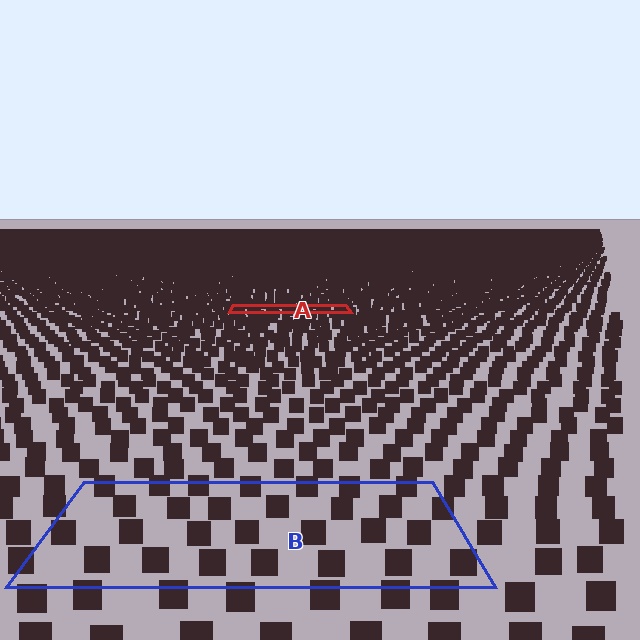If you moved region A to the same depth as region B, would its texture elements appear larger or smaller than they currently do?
They would appear larger. At a closer depth, the same texture elements are projected at a bigger on-screen size.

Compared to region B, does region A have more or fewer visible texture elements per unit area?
Region A has more texture elements per unit area — they are packed more densely because it is farther away.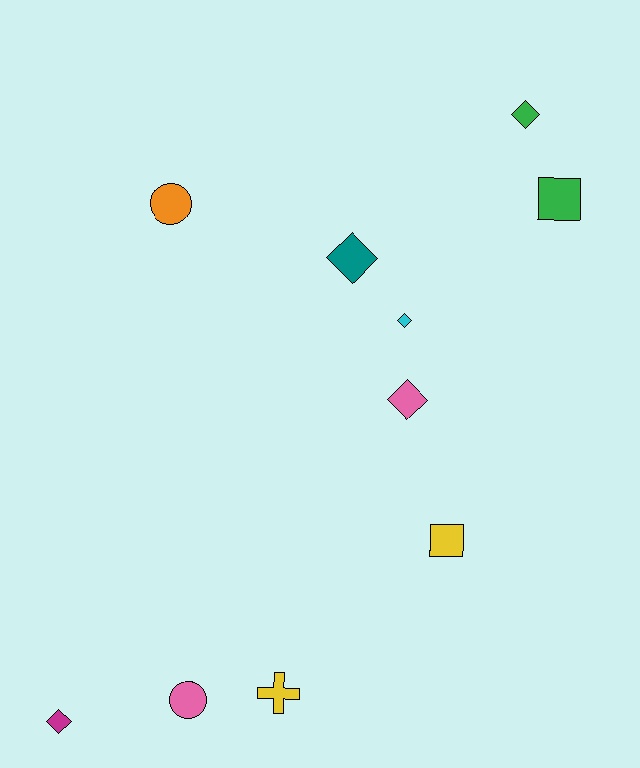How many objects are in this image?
There are 10 objects.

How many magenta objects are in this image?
There is 1 magenta object.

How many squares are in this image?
There are 2 squares.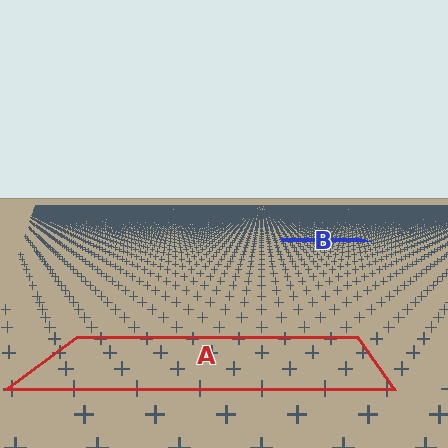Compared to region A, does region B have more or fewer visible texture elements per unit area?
Region B has more texture elements per unit area — they are packed more densely because it is farther away.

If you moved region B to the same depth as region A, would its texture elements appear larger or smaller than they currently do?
They would appear larger. At a closer depth, the same texture elements are projected at a bigger on-screen size.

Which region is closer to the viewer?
Region A is closer. The texture elements there are larger and more spread out.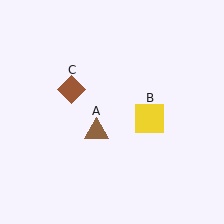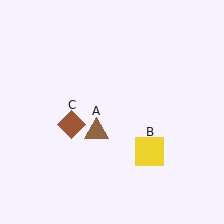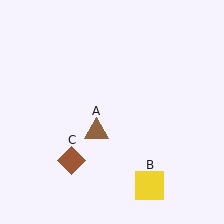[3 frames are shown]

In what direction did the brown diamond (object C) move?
The brown diamond (object C) moved down.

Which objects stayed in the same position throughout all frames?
Brown triangle (object A) remained stationary.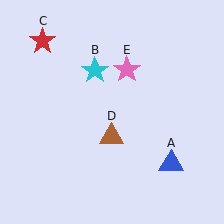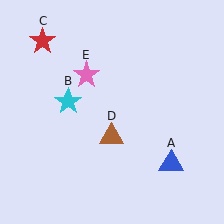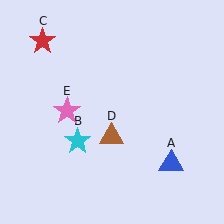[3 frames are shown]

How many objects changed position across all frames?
2 objects changed position: cyan star (object B), pink star (object E).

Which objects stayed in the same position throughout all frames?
Blue triangle (object A) and red star (object C) and brown triangle (object D) remained stationary.